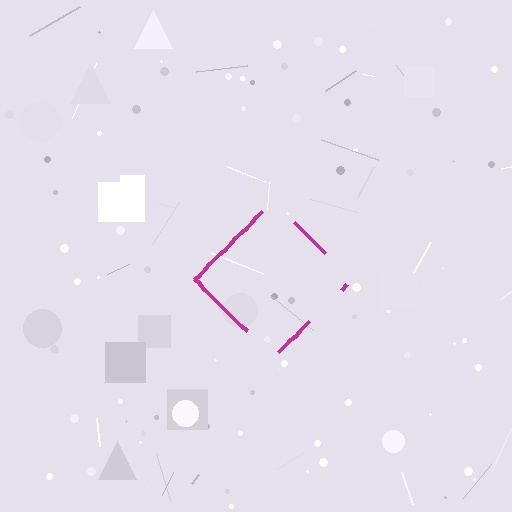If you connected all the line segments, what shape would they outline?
They would outline a diamond.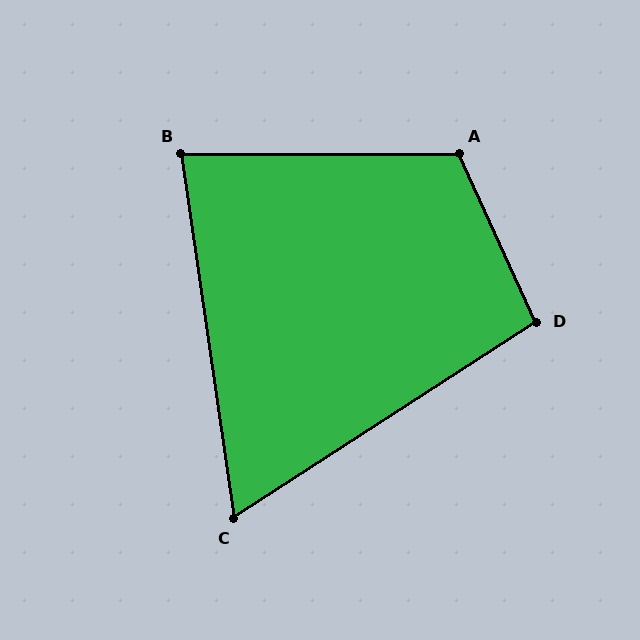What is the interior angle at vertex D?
Approximately 98 degrees (obtuse).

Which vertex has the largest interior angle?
A, at approximately 115 degrees.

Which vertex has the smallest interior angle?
C, at approximately 65 degrees.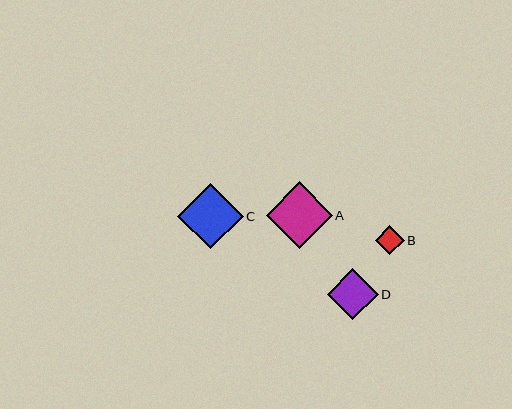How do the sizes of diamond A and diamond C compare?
Diamond A and diamond C are approximately the same size.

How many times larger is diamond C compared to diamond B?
Diamond C is approximately 2.3 times the size of diamond B.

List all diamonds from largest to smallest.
From largest to smallest: A, C, D, B.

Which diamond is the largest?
Diamond A is the largest with a size of approximately 66 pixels.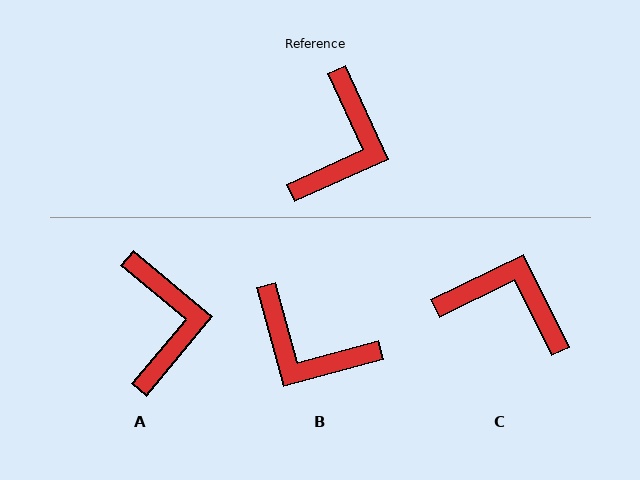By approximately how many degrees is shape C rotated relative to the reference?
Approximately 92 degrees counter-clockwise.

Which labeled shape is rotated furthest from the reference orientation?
B, about 99 degrees away.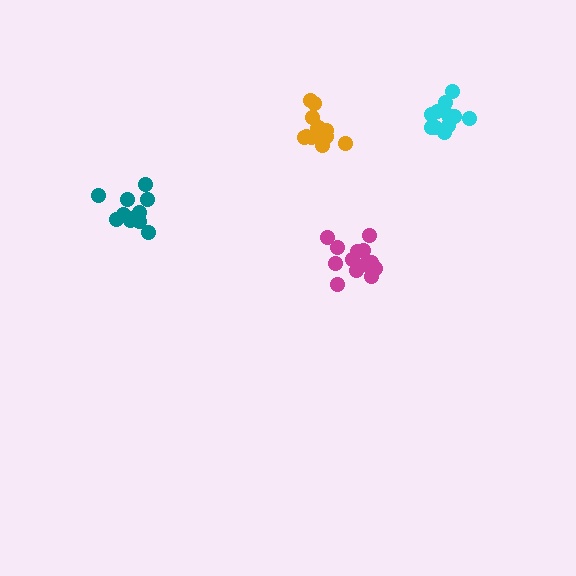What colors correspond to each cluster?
The clusters are colored: magenta, cyan, teal, orange.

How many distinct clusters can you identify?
There are 4 distinct clusters.